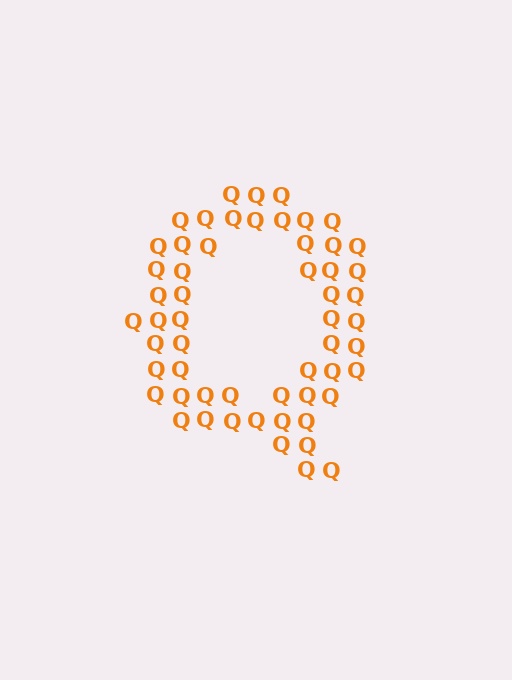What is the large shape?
The large shape is the letter Q.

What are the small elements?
The small elements are letter Q's.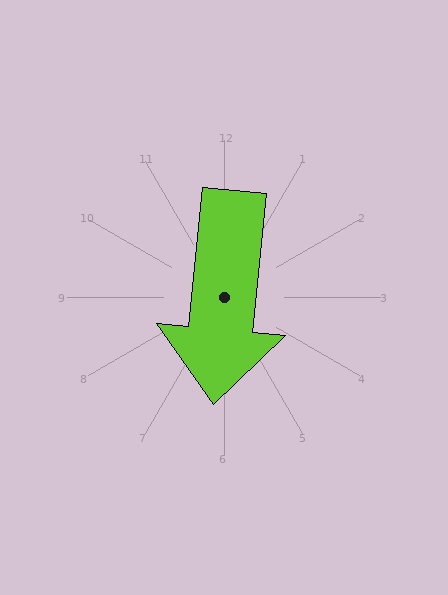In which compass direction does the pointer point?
South.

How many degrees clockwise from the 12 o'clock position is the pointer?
Approximately 185 degrees.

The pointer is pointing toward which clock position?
Roughly 6 o'clock.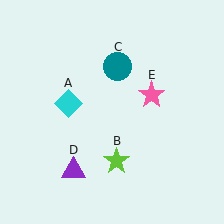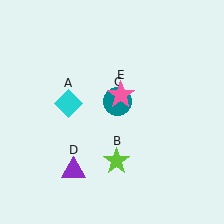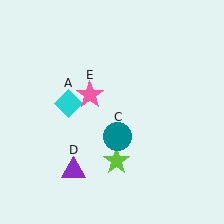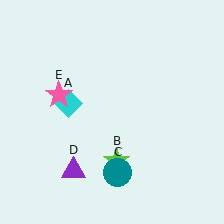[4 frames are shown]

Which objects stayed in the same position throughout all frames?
Cyan diamond (object A) and lime star (object B) and purple triangle (object D) remained stationary.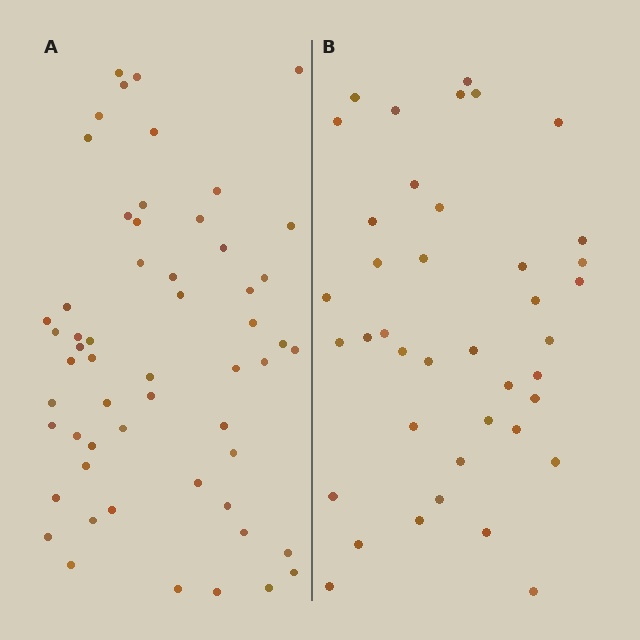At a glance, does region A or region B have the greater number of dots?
Region A (the left region) has more dots.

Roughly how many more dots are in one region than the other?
Region A has approximately 15 more dots than region B.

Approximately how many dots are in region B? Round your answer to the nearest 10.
About 40 dots.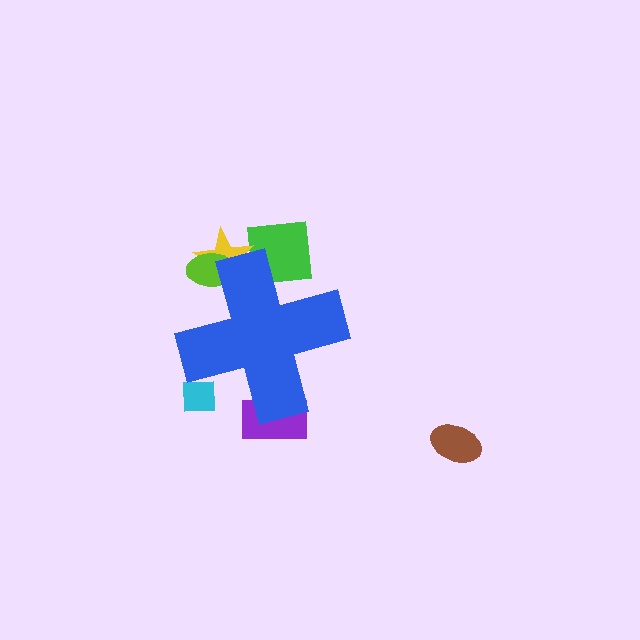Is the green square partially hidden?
Yes, the green square is partially hidden behind the blue cross.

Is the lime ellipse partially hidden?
Yes, the lime ellipse is partially hidden behind the blue cross.